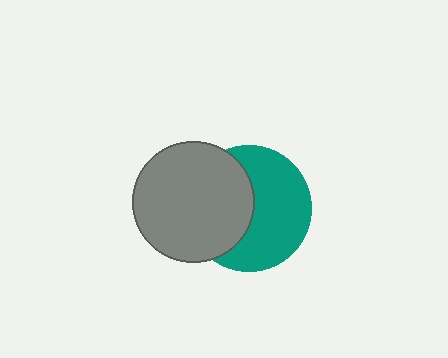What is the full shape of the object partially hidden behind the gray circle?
The partially hidden object is a teal circle.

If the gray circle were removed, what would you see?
You would see the complete teal circle.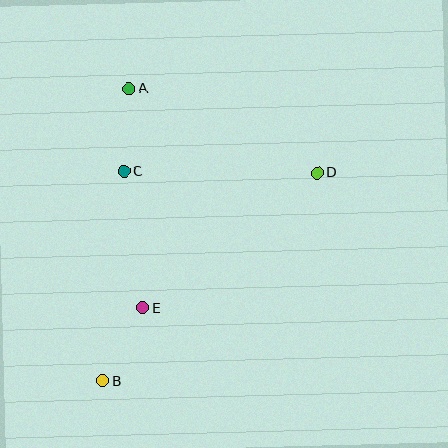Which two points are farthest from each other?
Points B and D are farthest from each other.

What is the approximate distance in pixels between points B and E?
The distance between B and E is approximately 83 pixels.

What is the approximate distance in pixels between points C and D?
The distance between C and D is approximately 193 pixels.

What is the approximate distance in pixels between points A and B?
The distance between A and B is approximately 293 pixels.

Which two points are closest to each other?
Points A and C are closest to each other.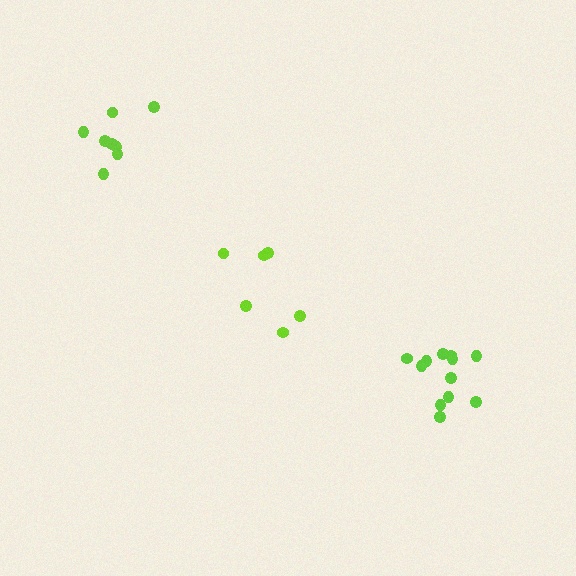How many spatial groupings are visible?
There are 3 spatial groupings.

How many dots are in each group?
Group 1: 6 dots, Group 2: 12 dots, Group 3: 8 dots (26 total).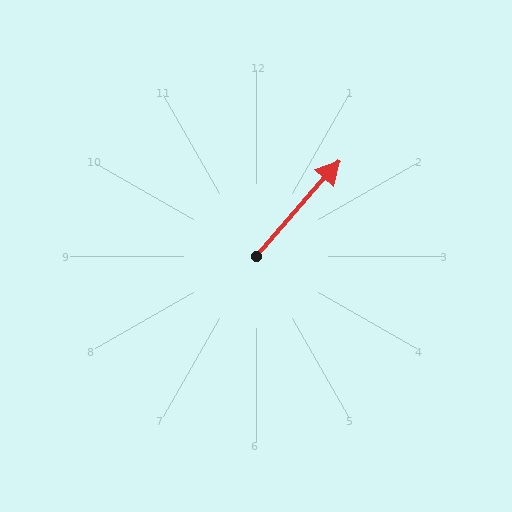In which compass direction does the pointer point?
Northeast.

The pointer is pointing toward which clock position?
Roughly 1 o'clock.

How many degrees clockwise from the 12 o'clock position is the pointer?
Approximately 41 degrees.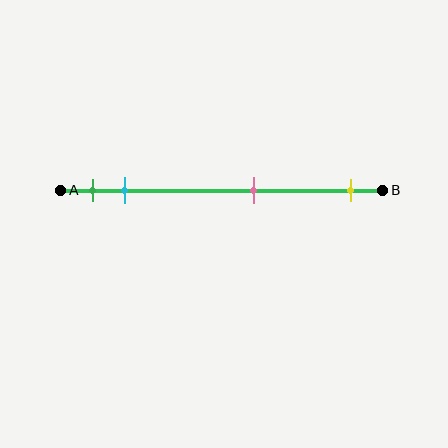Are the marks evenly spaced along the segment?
No, the marks are not evenly spaced.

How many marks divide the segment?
There are 4 marks dividing the segment.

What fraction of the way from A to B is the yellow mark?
The yellow mark is approximately 90% (0.9) of the way from A to B.